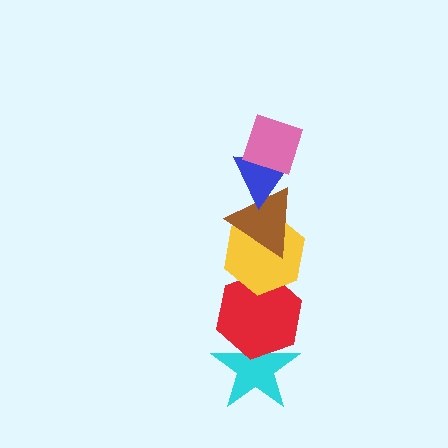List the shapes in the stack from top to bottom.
From top to bottom: the pink diamond, the blue triangle, the brown triangle, the yellow hexagon, the red hexagon, the cyan star.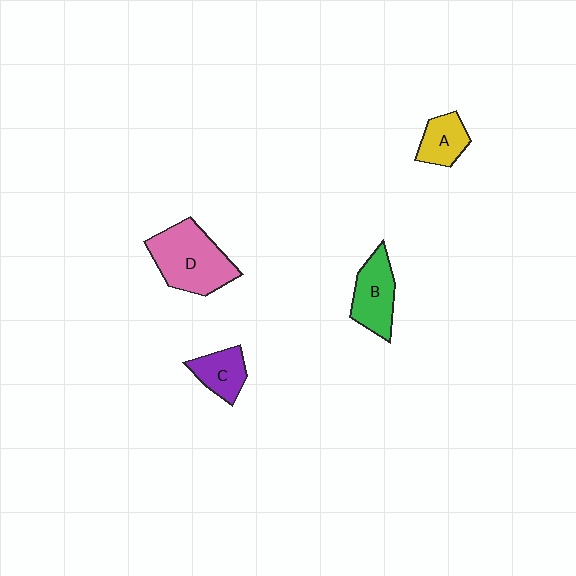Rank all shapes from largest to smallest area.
From largest to smallest: D (pink), B (green), C (purple), A (yellow).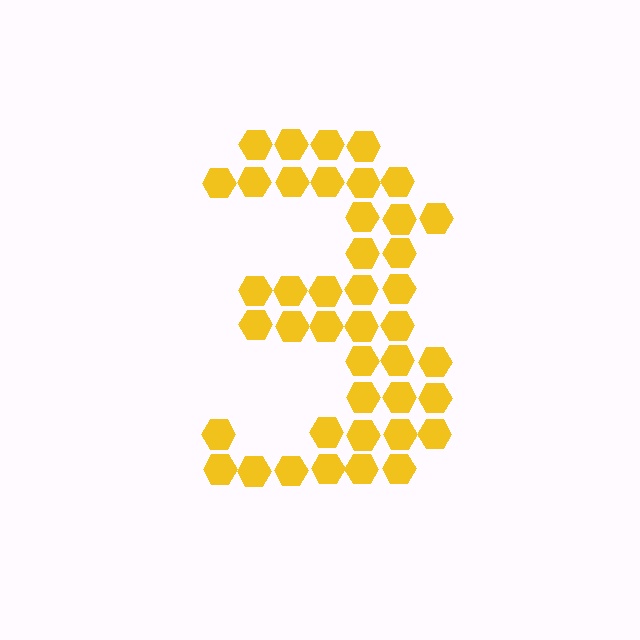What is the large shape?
The large shape is the digit 3.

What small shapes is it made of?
It is made of small hexagons.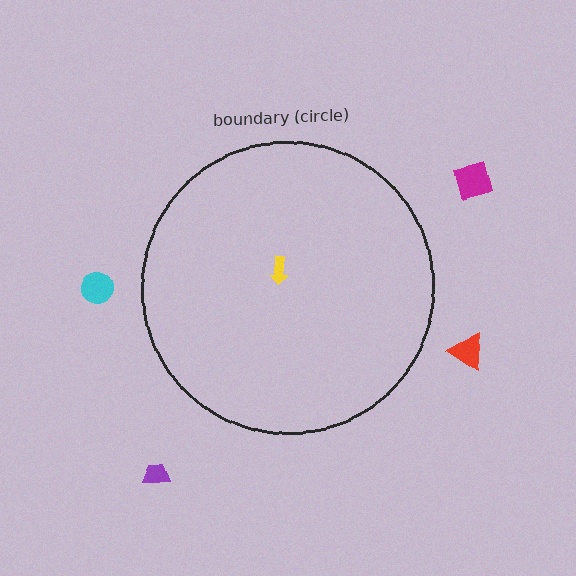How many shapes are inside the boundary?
1 inside, 4 outside.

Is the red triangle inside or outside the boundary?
Outside.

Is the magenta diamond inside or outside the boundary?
Outside.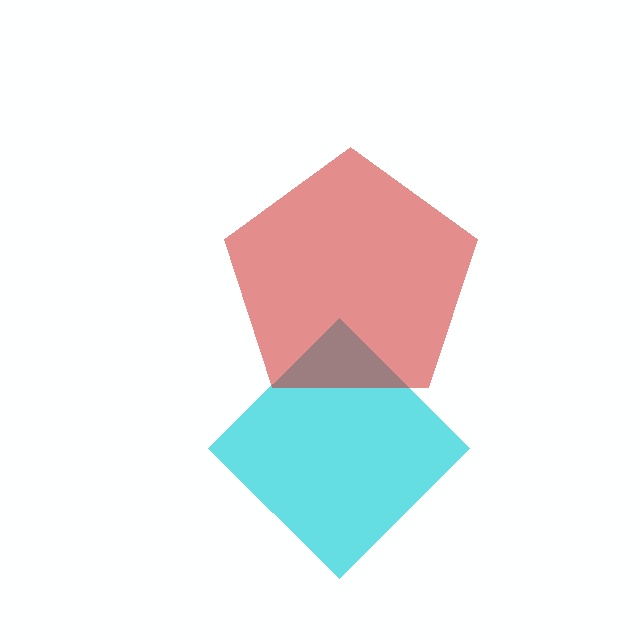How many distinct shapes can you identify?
There are 2 distinct shapes: a cyan diamond, a red pentagon.